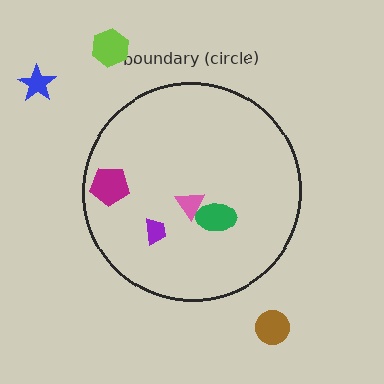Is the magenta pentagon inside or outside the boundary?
Inside.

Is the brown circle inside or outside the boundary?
Outside.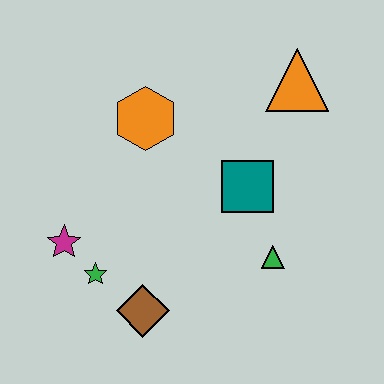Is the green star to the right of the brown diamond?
No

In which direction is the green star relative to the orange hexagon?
The green star is below the orange hexagon.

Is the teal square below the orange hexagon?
Yes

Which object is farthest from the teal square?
The magenta star is farthest from the teal square.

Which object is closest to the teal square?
The green triangle is closest to the teal square.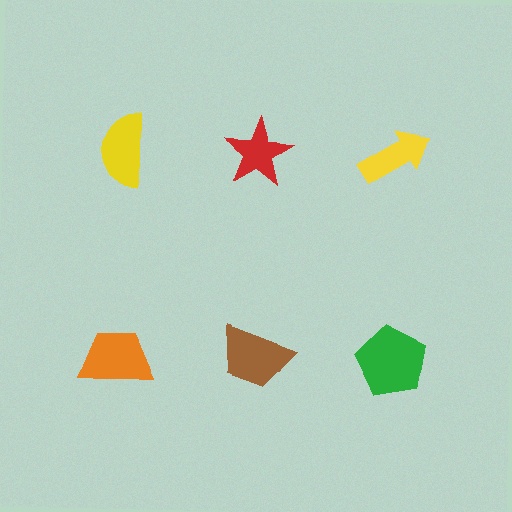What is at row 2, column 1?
An orange trapezoid.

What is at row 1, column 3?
A yellow arrow.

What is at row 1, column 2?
A red star.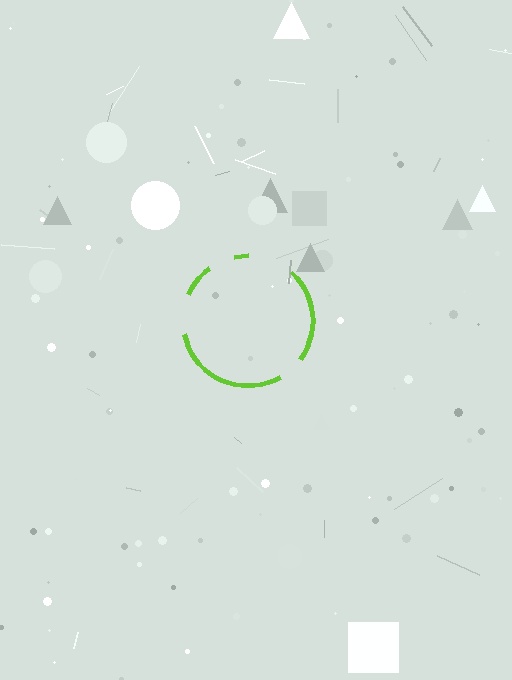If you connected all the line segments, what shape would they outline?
They would outline a circle.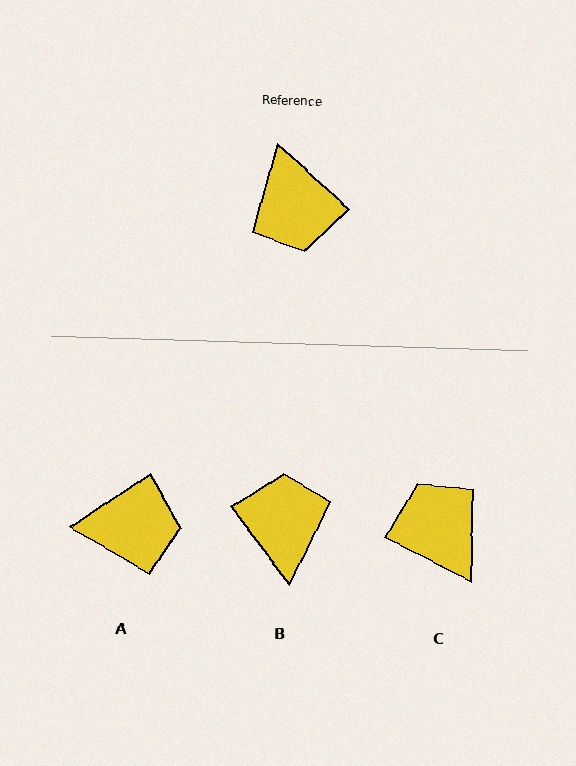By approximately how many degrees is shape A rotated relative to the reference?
Approximately 76 degrees counter-clockwise.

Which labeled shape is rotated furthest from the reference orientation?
B, about 169 degrees away.